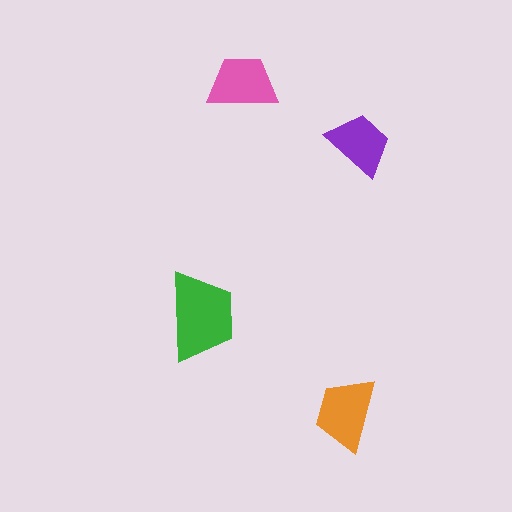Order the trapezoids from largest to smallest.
the green one, the orange one, the pink one, the purple one.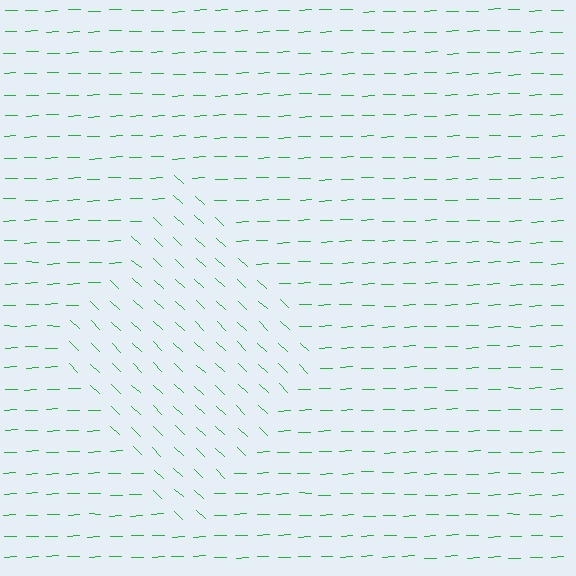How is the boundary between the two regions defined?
The boundary is defined purely by a change in line orientation (approximately 45 degrees difference). All lines are the same color and thickness.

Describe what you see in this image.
The image is filled with small green line segments. A diamond region in the image has lines oriented differently from the surrounding lines, creating a visible texture boundary.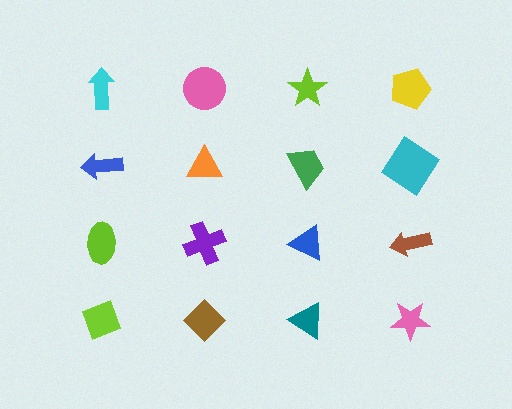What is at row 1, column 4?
A yellow pentagon.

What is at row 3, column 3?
A blue triangle.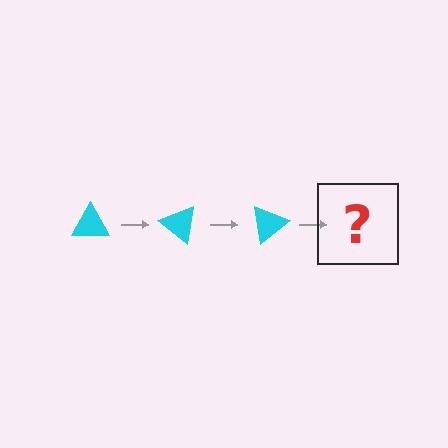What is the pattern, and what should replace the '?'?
The pattern is that the triangle rotates 40 degrees each step. The '?' should be a cyan triangle rotated 120 degrees.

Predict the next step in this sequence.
The next step is a cyan triangle rotated 120 degrees.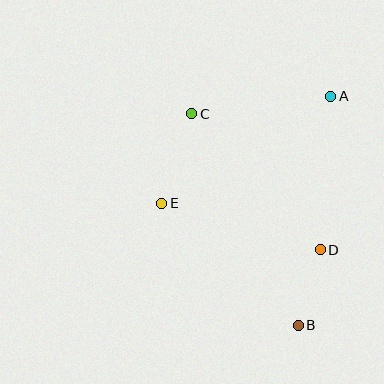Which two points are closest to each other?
Points B and D are closest to each other.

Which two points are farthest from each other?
Points B and C are farthest from each other.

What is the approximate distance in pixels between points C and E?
The distance between C and E is approximately 95 pixels.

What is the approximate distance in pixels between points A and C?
The distance between A and C is approximately 140 pixels.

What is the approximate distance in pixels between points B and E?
The distance between B and E is approximately 183 pixels.